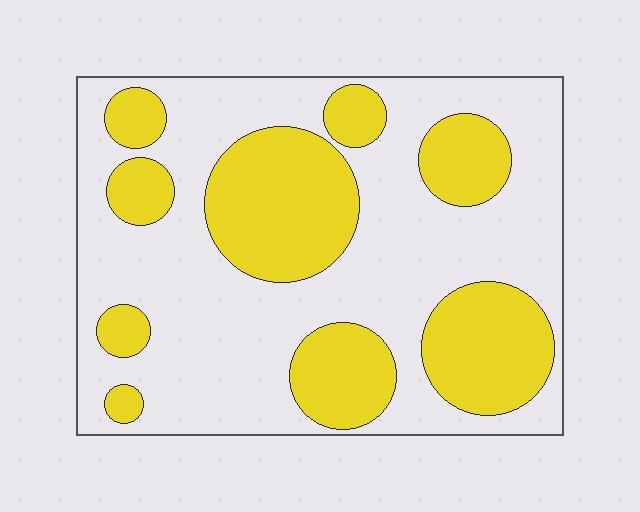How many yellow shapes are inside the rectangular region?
9.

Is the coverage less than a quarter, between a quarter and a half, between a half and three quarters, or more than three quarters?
Between a quarter and a half.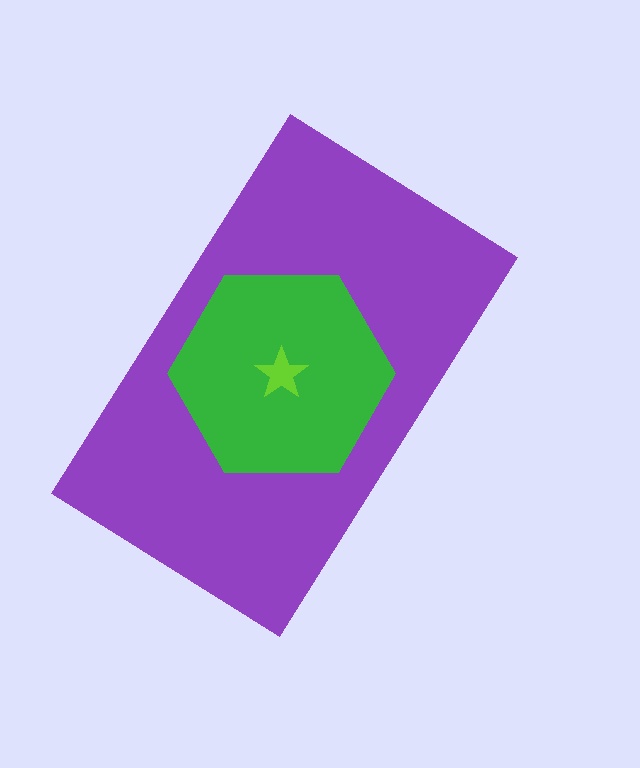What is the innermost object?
The lime star.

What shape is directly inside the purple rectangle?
The green hexagon.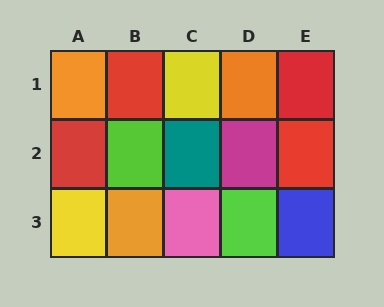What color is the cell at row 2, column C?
Teal.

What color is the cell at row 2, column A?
Red.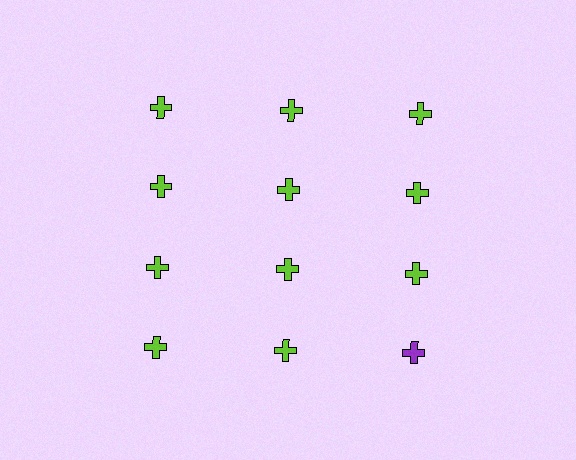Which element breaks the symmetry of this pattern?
The purple cross in the fourth row, center column breaks the symmetry. All other shapes are lime crosses.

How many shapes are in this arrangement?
There are 12 shapes arranged in a grid pattern.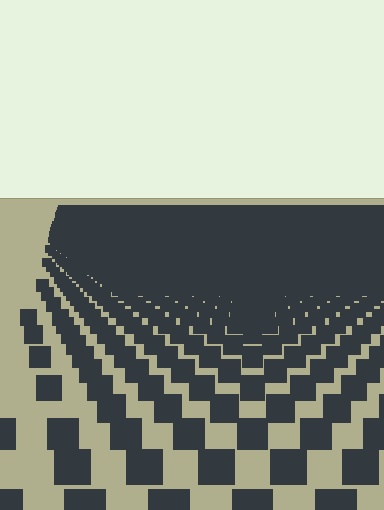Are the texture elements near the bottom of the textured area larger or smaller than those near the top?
Larger. Near the bottom, elements are closer to the viewer and appear at a bigger on-screen size.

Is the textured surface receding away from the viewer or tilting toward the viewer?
The surface is receding away from the viewer. Texture elements get smaller and denser toward the top.